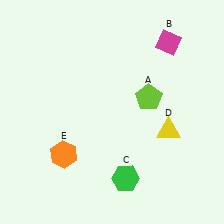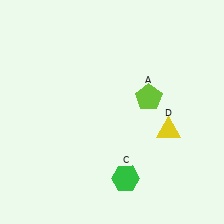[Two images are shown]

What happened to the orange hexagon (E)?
The orange hexagon (E) was removed in Image 2. It was in the bottom-left area of Image 1.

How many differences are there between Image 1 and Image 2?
There are 2 differences between the two images.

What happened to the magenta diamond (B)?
The magenta diamond (B) was removed in Image 2. It was in the top-right area of Image 1.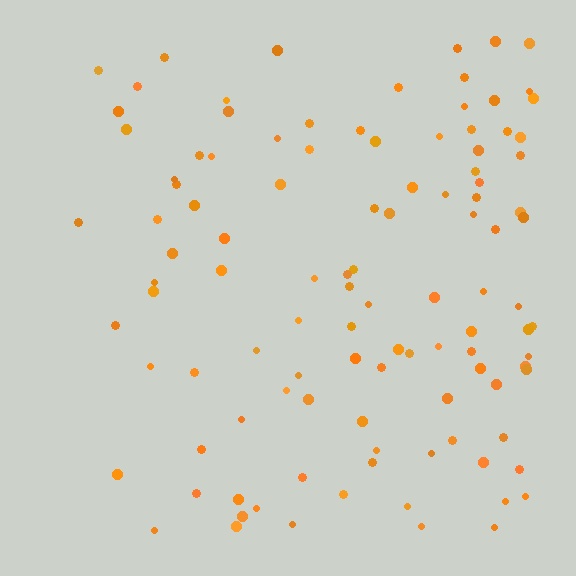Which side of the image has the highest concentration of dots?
The right.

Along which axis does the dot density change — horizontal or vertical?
Horizontal.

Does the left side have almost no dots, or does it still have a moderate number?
Still a moderate number, just noticeably fewer than the right.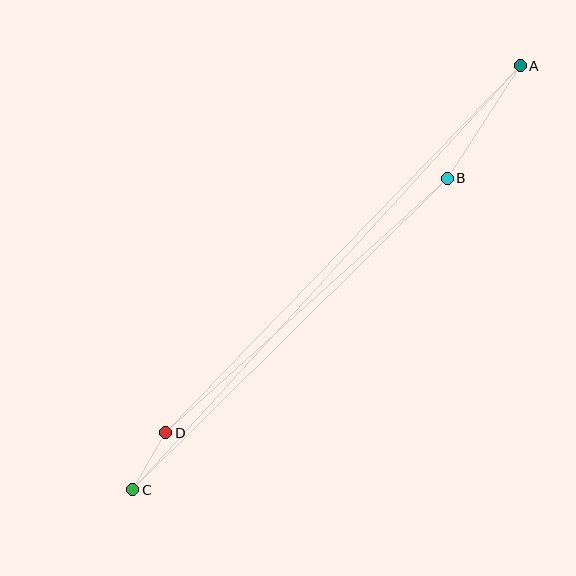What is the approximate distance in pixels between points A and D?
The distance between A and D is approximately 510 pixels.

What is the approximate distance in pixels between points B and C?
The distance between B and C is approximately 443 pixels.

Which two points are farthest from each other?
Points A and C are farthest from each other.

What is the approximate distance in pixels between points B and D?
The distance between B and D is approximately 380 pixels.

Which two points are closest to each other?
Points C and D are closest to each other.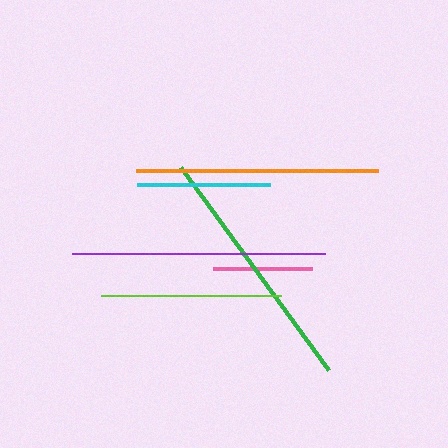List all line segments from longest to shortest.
From longest to shortest: purple, green, orange, lime, cyan, pink.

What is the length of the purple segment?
The purple segment is approximately 253 pixels long.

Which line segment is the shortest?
The pink line is the shortest at approximately 99 pixels.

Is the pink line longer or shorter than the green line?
The green line is longer than the pink line.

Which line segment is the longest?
The purple line is the longest at approximately 253 pixels.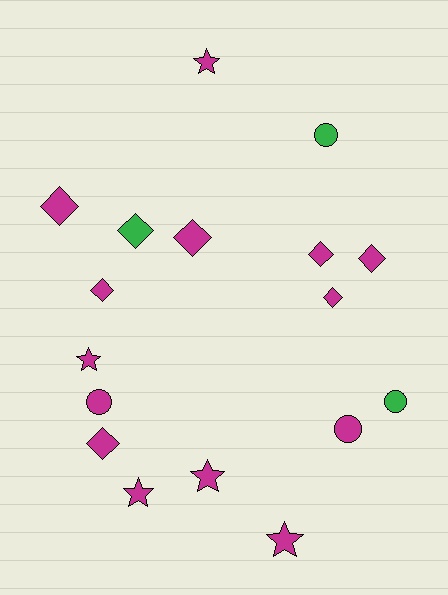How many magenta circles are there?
There are 2 magenta circles.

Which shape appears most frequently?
Diamond, with 8 objects.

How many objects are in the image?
There are 17 objects.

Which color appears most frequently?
Magenta, with 14 objects.